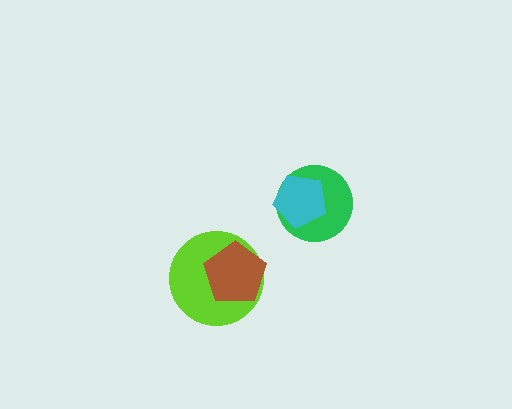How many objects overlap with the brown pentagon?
1 object overlaps with the brown pentagon.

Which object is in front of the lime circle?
The brown pentagon is in front of the lime circle.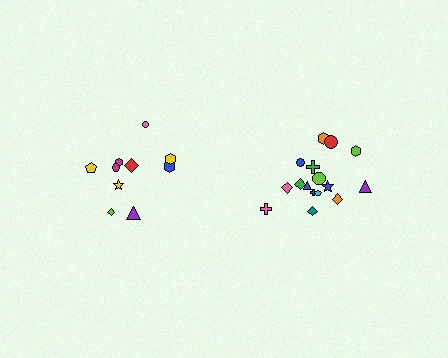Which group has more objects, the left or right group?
The right group.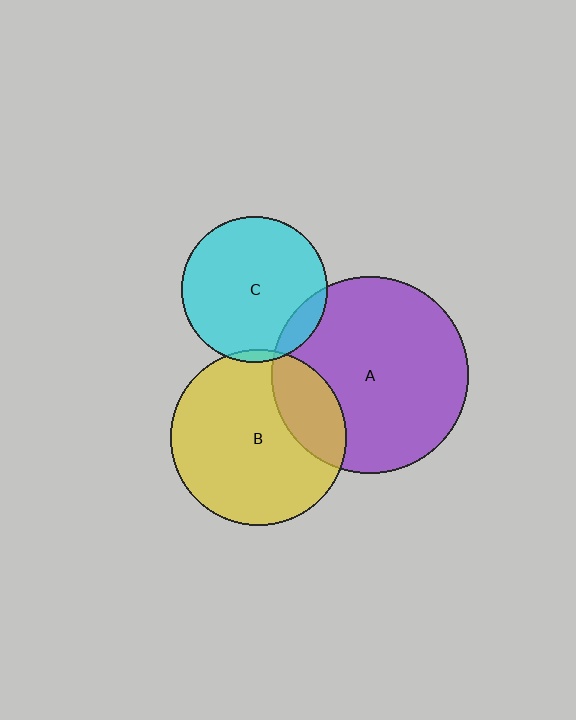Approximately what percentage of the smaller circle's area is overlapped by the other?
Approximately 20%.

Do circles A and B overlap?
Yes.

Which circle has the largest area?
Circle A (purple).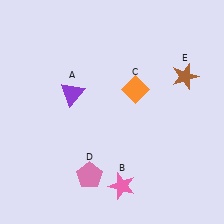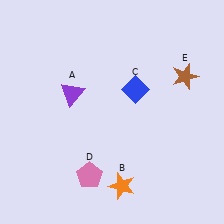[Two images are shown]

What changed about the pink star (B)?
In Image 1, B is pink. In Image 2, it changed to orange.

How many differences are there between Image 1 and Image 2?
There are 2 differences between the two images.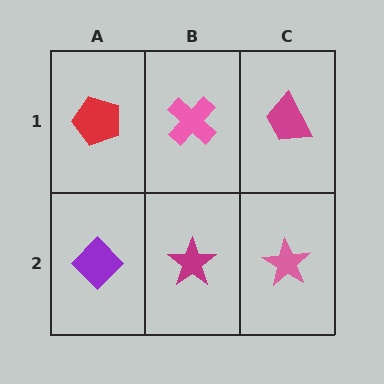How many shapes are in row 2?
3 shapes.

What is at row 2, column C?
A pink star.